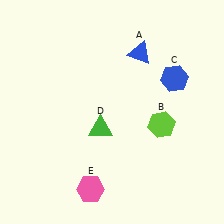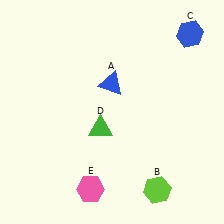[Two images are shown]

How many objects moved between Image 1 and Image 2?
3 objects moved between the two images.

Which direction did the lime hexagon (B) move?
The lime hexagon (B) moved down.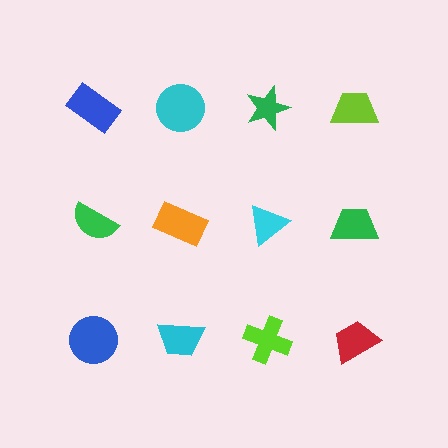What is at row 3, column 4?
A red trapezoid.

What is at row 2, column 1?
A green semicircle.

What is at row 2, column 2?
An orange rectangle.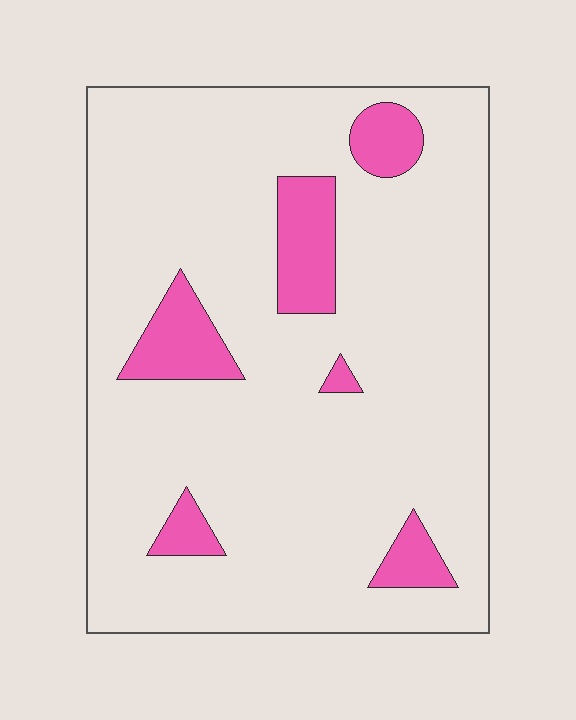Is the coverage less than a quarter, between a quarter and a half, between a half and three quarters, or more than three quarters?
Less than a quarter.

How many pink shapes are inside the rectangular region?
6.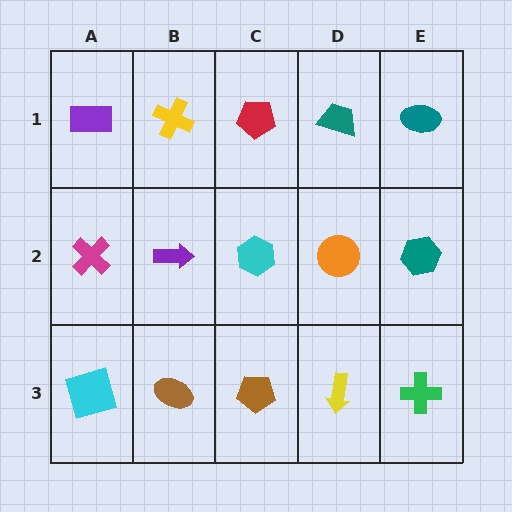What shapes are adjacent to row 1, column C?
A cyan hexagon (row 2, column C), a yellow cross (row 1, column B), a teal trapezoid (row 1, column D).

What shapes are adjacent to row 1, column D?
An orange circle (row 2, column D), a red pentagon (row 1, column C), a teal ellipse (row 1, column E).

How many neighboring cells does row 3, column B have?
3.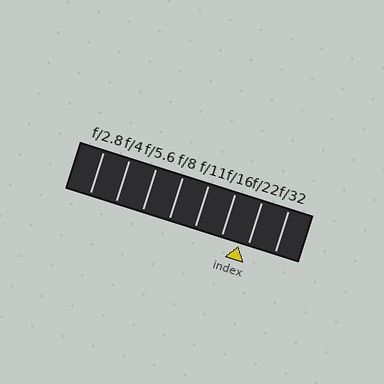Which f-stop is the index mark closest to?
The index mark is closest to f/22.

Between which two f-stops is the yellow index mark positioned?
The index mark is between f/16 and f/22.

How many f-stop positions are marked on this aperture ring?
There are 8 f-stop positions marked.